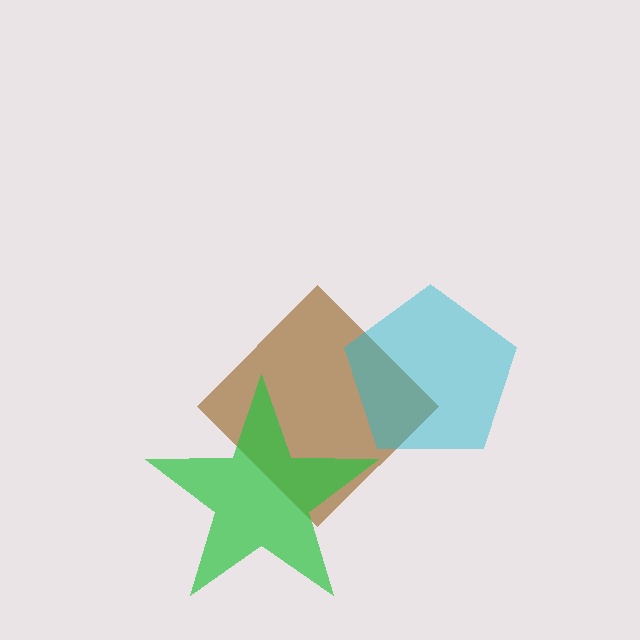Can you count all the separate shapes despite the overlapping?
Yes, there are 3 separate shapes.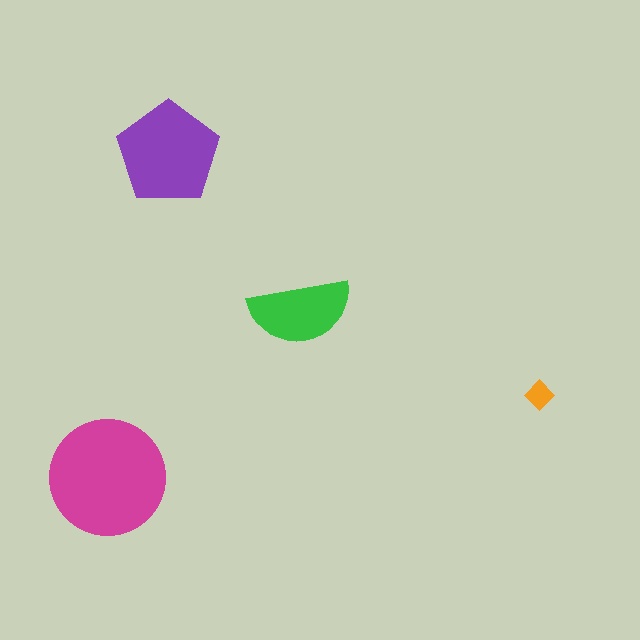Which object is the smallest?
The orange diamond.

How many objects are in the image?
There are 4 objects in the image.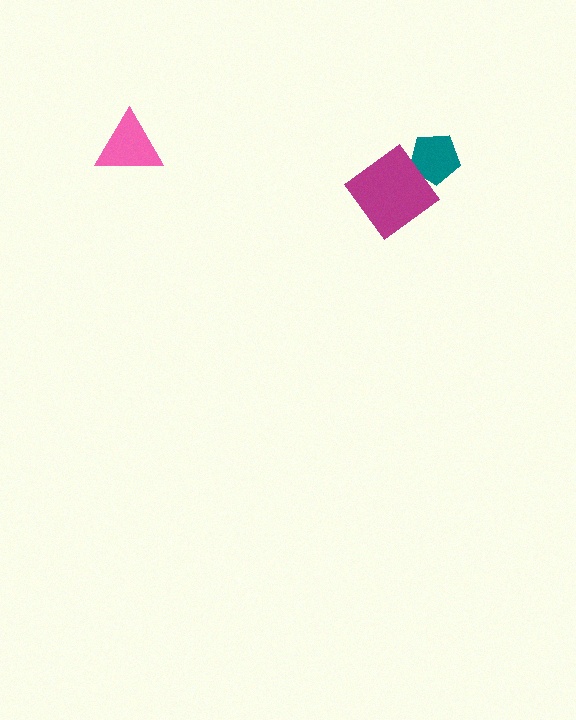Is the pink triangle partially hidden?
No, no other shape covers it.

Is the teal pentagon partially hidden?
Yes, it is partially covered by another shape.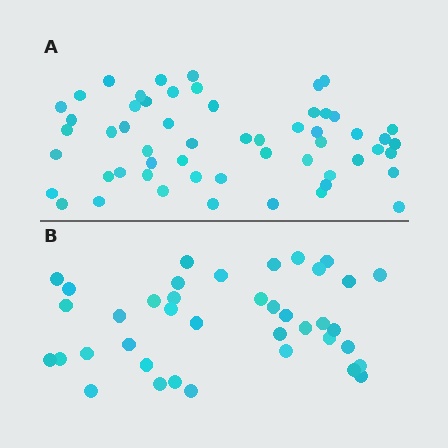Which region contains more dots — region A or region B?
Region A (the top region) has more dots.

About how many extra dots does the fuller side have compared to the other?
Region A has approximately 15 more dots than region B.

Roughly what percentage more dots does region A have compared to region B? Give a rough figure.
About 45% more.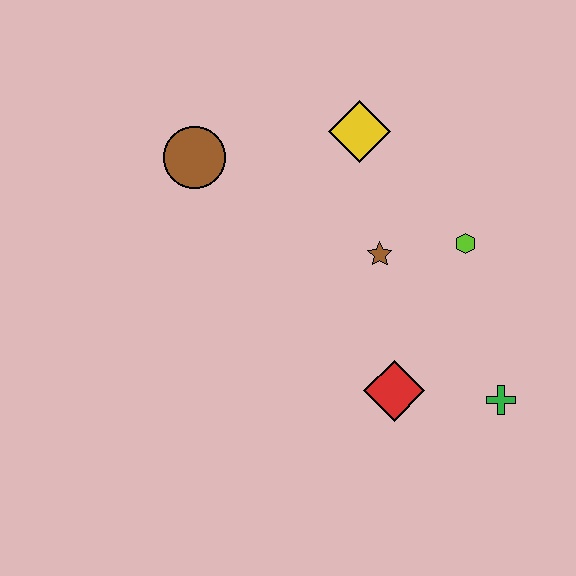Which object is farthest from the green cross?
The brown circle is farthest from the green cross.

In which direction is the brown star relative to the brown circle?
The brown star is to the right of the brown circle.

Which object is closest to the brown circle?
The yellow diamond is closest to the brown circle.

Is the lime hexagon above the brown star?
Yes